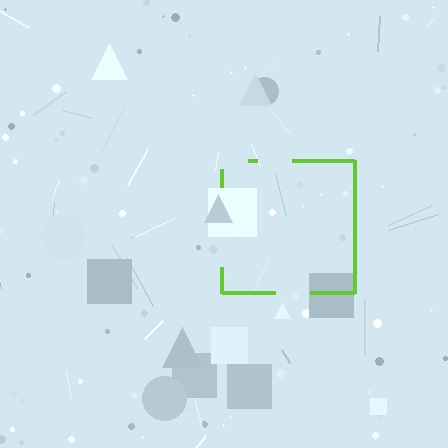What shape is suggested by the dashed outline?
The dashed outline suggests a square.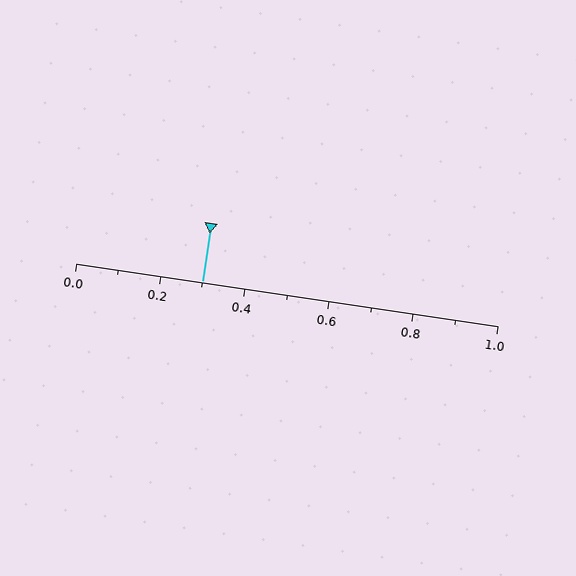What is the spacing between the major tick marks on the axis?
The major ticks are spaced 0.2 apart.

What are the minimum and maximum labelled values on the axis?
The axis runs from 0.0 to 1.0.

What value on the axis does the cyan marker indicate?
The marker indicates approximately 0.3.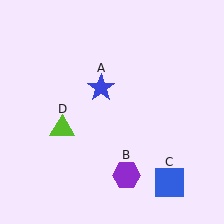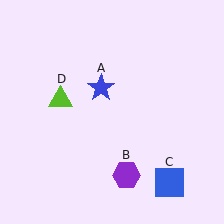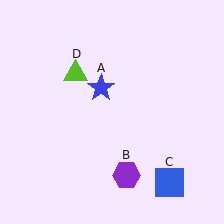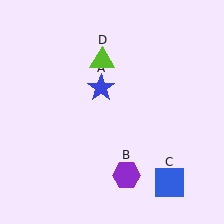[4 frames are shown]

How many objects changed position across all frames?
1 object changed position: lime triangle (object D).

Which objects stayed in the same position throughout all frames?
Blue star (object A) and purple hexagon (object B) and blue square (object C) remained stationary.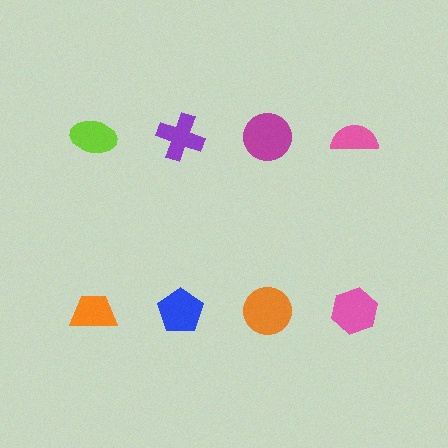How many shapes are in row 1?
4 shapes.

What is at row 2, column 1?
An orange trapezoid.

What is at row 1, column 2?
A purple cross.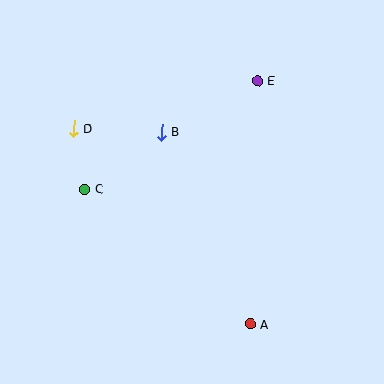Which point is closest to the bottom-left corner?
Point C is closest to the bottom-left corner.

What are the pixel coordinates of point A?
Point A is at (250, 324).